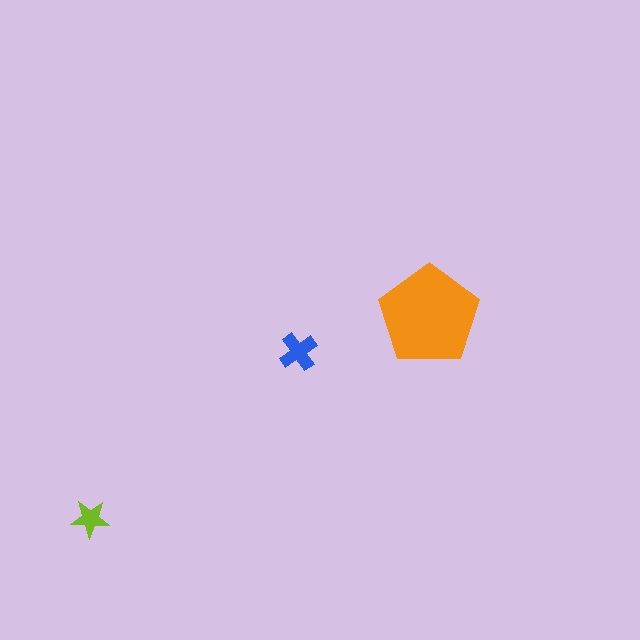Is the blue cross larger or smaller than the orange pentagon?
Smaller.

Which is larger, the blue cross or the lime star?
The blue cross.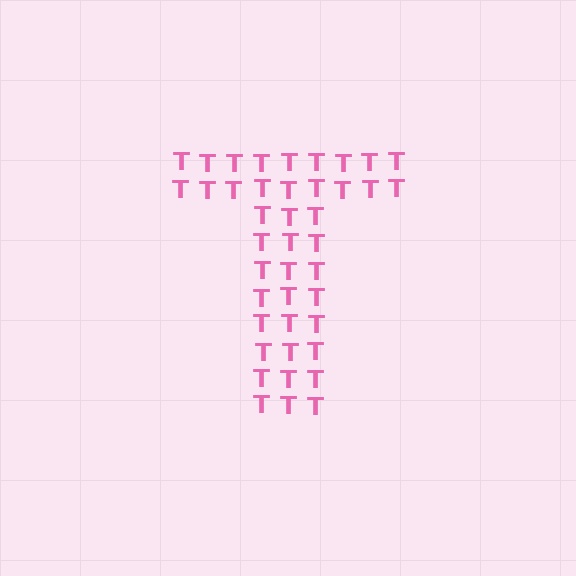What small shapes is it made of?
It is made of small letter T's.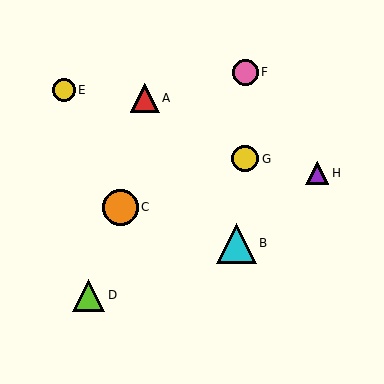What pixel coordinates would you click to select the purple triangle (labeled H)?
Click at (317, 173) to select the purple triangle H.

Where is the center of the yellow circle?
The center of the yellow circle is at (64, 90).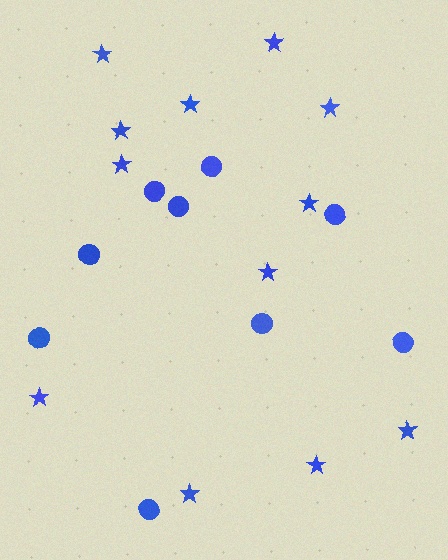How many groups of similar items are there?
There are 2 groups: one group of circles (9) and one group of stars (12).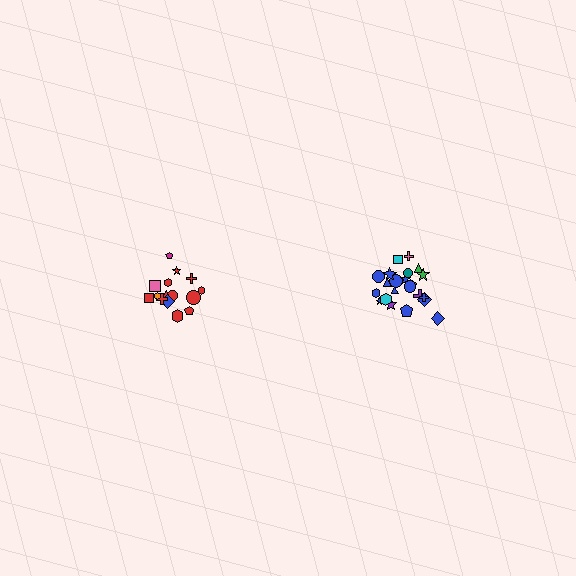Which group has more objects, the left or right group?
The right group.